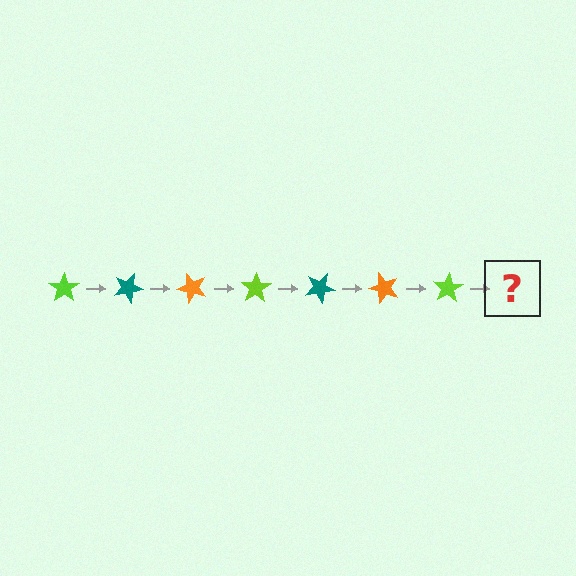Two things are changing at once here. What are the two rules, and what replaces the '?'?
The two rules are that it rotates 25 degrees each step and the color cycles through lime, teal, and orange. The '?' should be a teal star, rotated 175 degrees from the start.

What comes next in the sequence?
The next element should be a teal star, rotated 175 degrees from the start.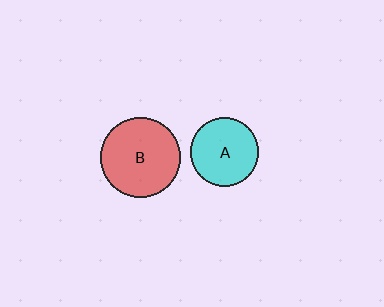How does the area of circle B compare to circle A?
Approximately 1.4 times.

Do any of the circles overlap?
No, none of the circles overlap.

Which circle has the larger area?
Circle B (red).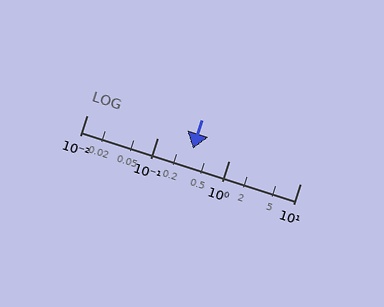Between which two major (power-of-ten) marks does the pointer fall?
The pointer is between 0.1 and 1.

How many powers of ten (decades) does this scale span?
The scale spans 3 decades, from 0.01 to 10.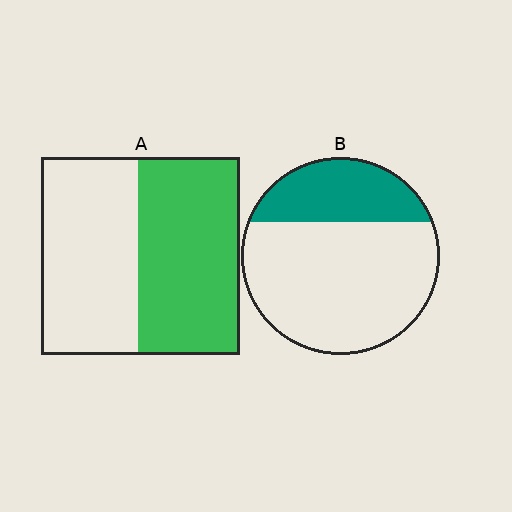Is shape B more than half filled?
No.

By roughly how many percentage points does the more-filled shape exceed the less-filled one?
By roughly 25 percentage points (A over B).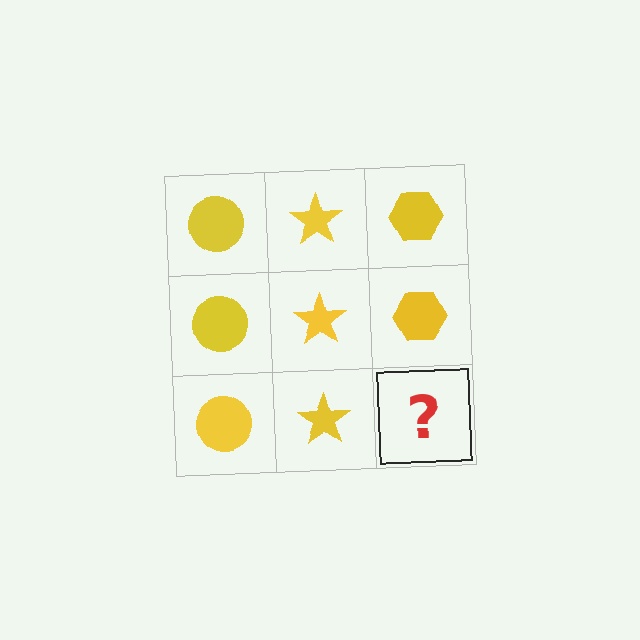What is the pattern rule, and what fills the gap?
The rule is that each column has a consistent shape. The gap should be filled with a yellow hexagon.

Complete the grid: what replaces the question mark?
The question mark should be replaced with a yellow hexagon.